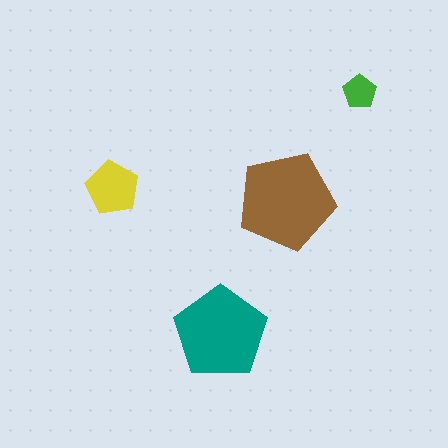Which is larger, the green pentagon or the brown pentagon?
The brown one.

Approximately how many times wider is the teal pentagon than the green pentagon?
About 2.5 times wider.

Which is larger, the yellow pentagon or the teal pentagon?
The teal one.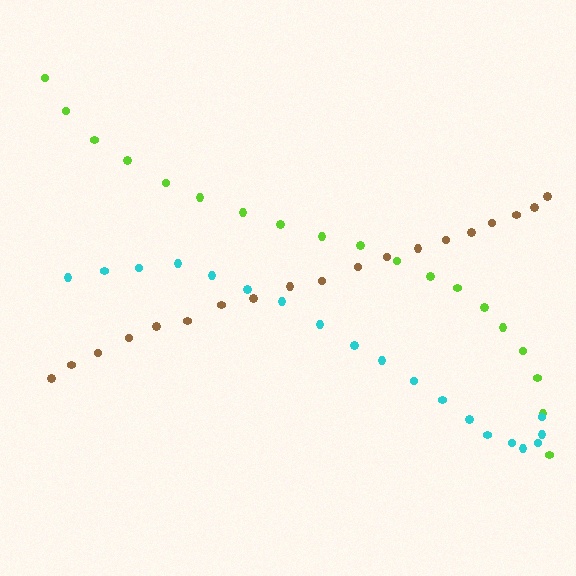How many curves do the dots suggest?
There are 3 distinct paths.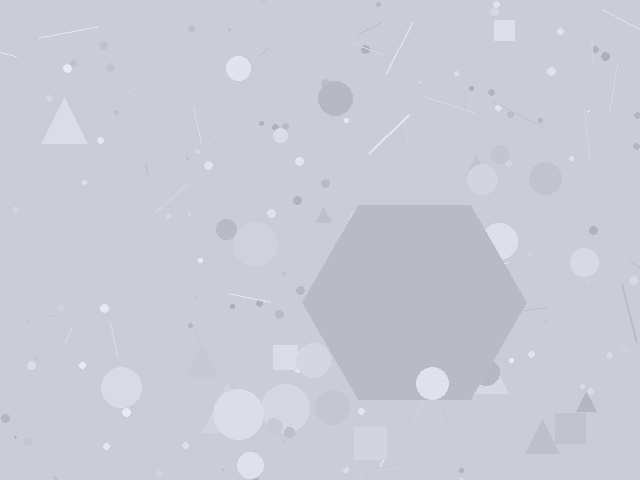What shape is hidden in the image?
A hexagon is hidden in the image.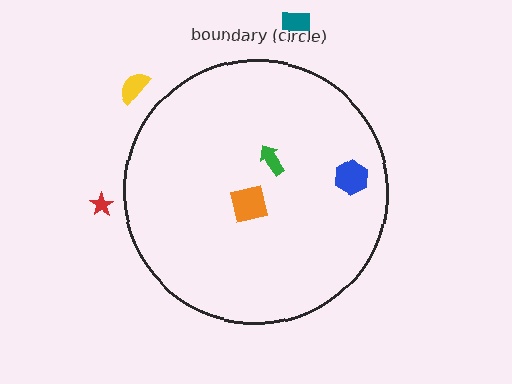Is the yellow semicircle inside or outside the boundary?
Outside.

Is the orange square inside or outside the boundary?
Inside.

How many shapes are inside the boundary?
3 inside, 3 outside.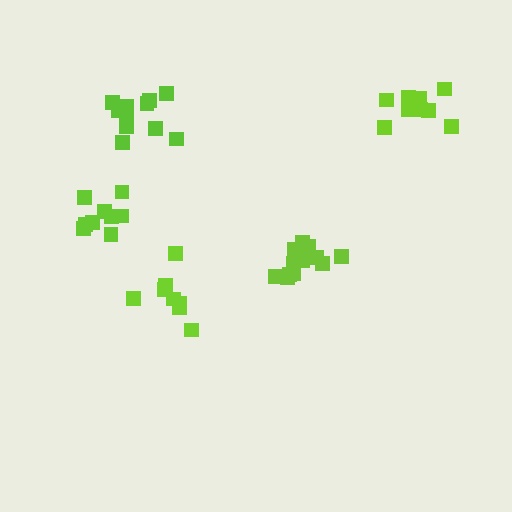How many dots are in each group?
Group 1: 9 dots, Group 2: 12 dots, Group 3: 11 dots, Group 4: 12 dots, Group 5: 8 dots (52 total).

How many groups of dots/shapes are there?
There are 5 groups.